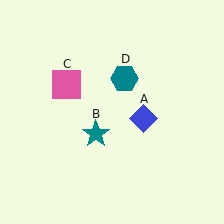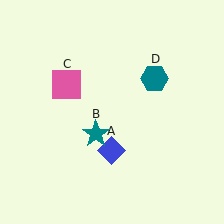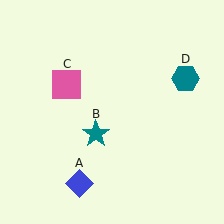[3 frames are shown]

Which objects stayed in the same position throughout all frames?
Teal star (object B) and pink square (object C) remained stationary.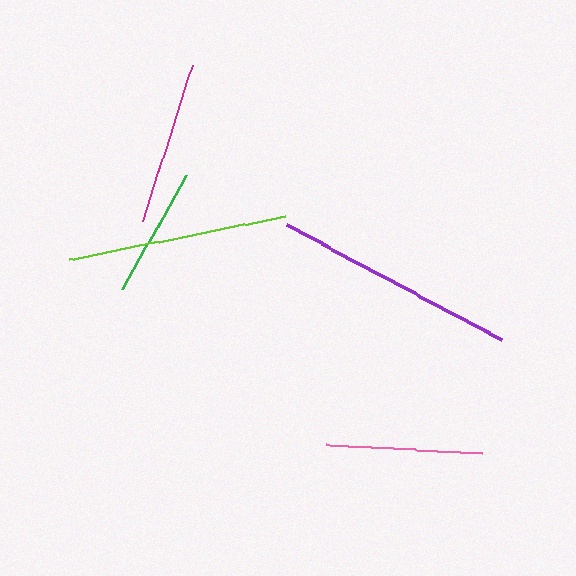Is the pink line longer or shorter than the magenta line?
The magenta line is longer than the pink line.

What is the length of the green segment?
The green segment is approximately 131 pixels long.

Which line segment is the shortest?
The green line is the shortest at approximately 131 pixels.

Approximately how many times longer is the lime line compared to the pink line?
The lime line is approximately 1.4 times the length of the pink line.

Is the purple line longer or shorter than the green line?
The purple line is longer than the green line.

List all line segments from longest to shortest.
From longest to shortest: purple, lime, magenta, pink, green.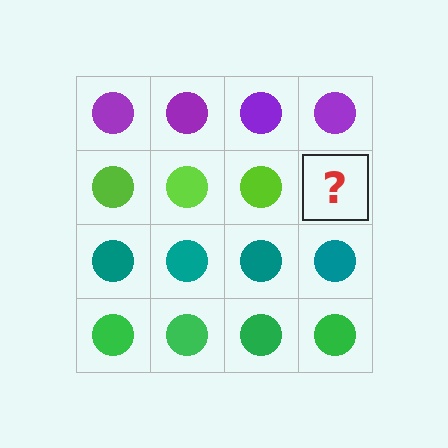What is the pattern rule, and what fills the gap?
The rule is that each row has a consistent color. The gap should be filled with a lime circle.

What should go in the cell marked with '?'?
The missing cell should contain a lime circle.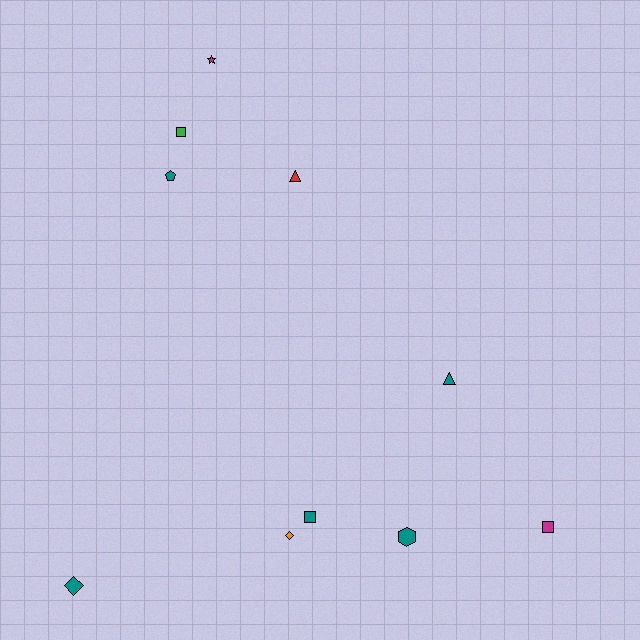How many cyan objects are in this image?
There are no cyan objects.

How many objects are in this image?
There are 10 objects.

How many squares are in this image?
There are 3 squares.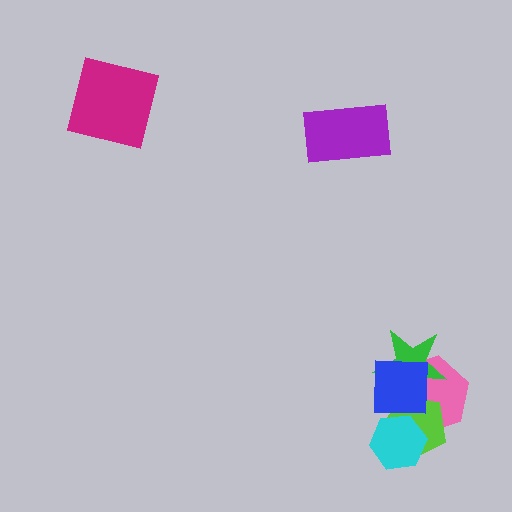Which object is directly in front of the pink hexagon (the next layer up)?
The lime pentagon is directly in front of the pink hexagon.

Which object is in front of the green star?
The blue square is in front of the green star.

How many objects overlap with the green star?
3 objects overlap with the green star.